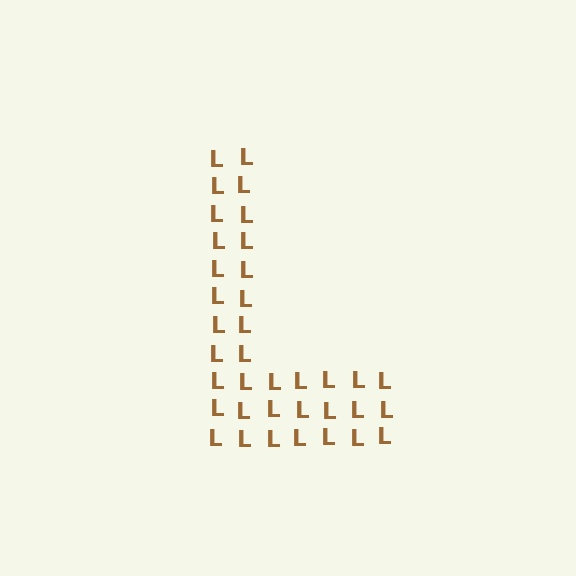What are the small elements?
The small elements are letter L's.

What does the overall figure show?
The overall figure shows the letter L.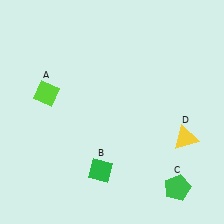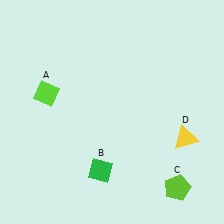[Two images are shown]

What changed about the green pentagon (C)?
In Image 1, C is green. In Image 2, it changed to lime.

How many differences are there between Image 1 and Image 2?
There is 1 difference between the two images.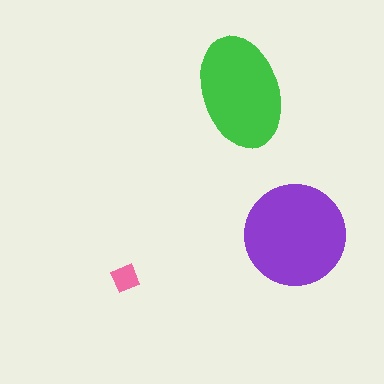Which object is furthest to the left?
The pink diamond is leftmost.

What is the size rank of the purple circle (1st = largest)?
1st.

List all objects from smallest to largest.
The pink diamond, the green ellipse, the purple circle.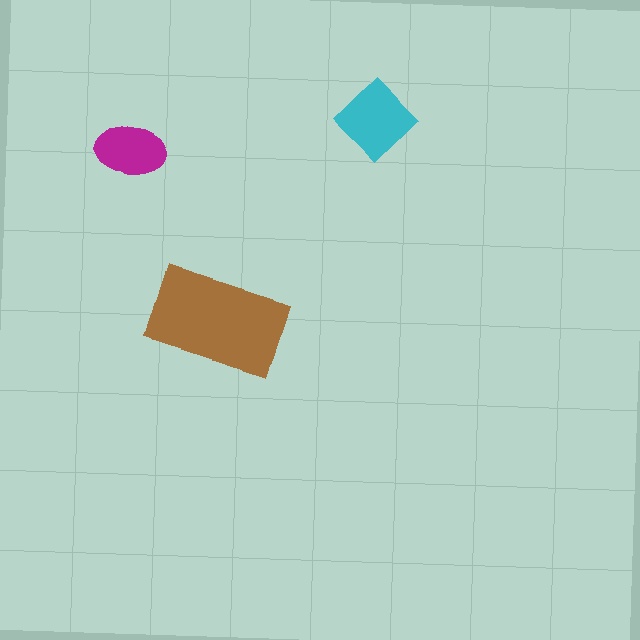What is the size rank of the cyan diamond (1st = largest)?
2nd.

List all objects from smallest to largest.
The magenta ellipse, the cyan diamond, the brown rectangle.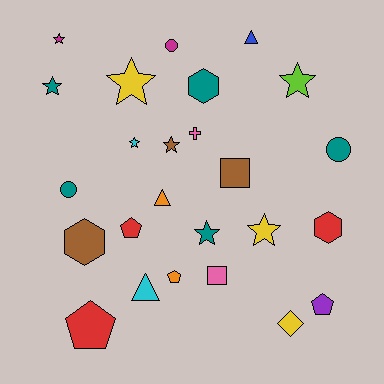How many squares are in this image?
There are 2 squares.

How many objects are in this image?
There are 25 objects.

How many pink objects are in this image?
There are 2 pink objects.